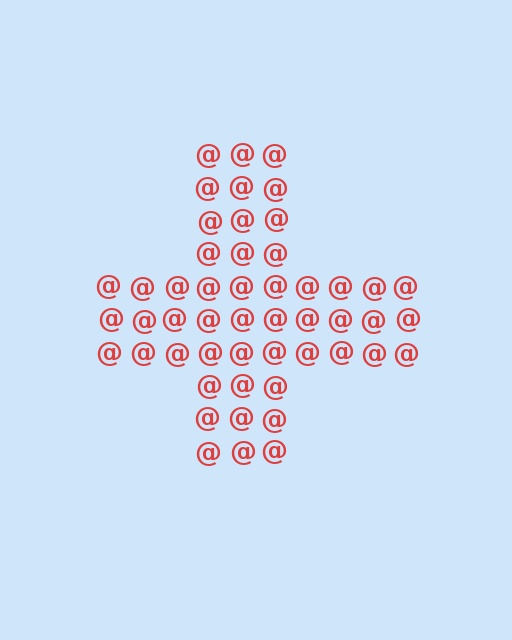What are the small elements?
The small elements are at signs.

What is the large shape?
The large shape is a cross.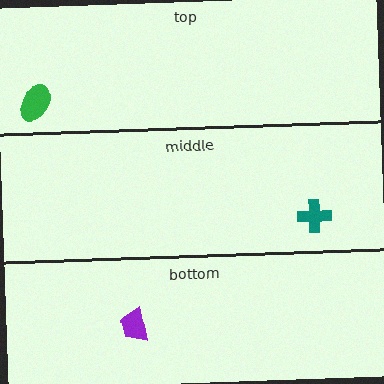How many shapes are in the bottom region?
1.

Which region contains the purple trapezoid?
The bottom region.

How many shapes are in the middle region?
1.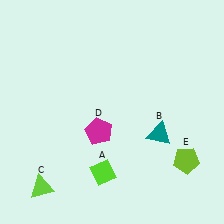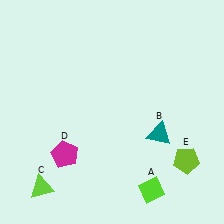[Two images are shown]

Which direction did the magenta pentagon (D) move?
The magenta pentagon (D) moved left.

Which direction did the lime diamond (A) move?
The lime diamond (A) moved right.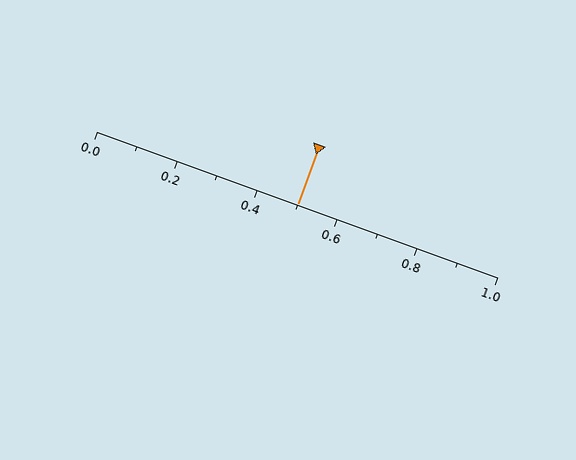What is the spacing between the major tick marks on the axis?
The major ticks are spaced 0.2 apart.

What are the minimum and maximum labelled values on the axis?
The axis runs from 0.0 to 1.0.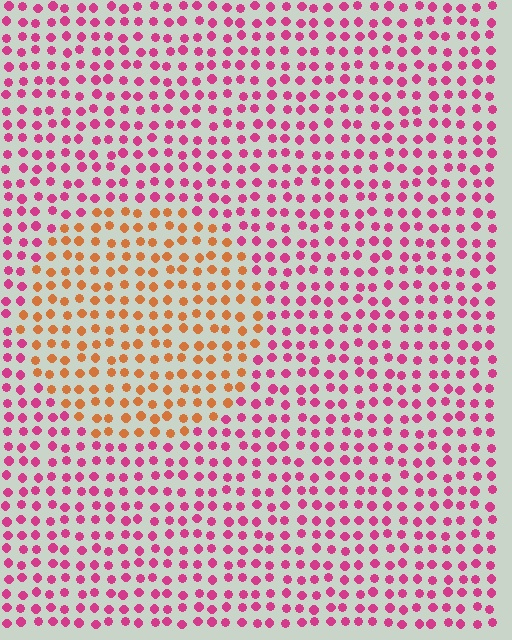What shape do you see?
I see a circle.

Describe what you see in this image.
The image is filled with small magenta elements in a uniform arrangement. A circle-shaped region is visible where the elements are tinted to a slightly different hue, forming a subtle color boundary.